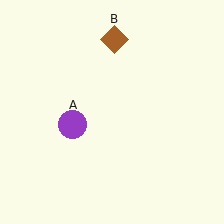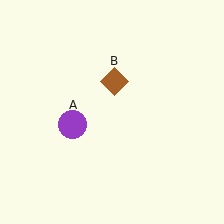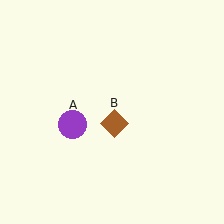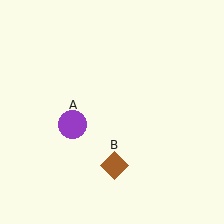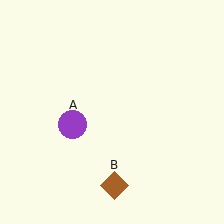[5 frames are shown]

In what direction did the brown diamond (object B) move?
The brown diamond (object B) moved down.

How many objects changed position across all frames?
1 object changed position: brown diamond (object B).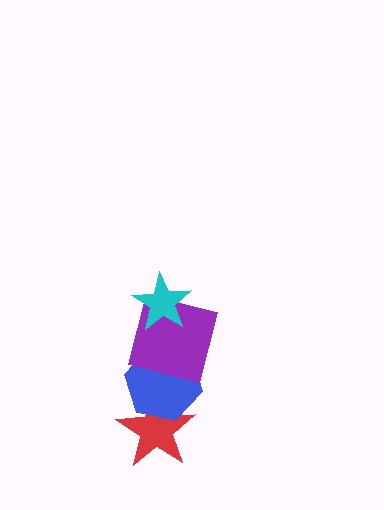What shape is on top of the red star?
The blue hexagon is on top of the red star.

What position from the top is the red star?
The red star is 4th from the top.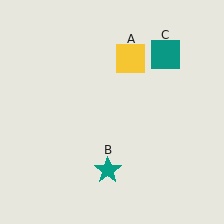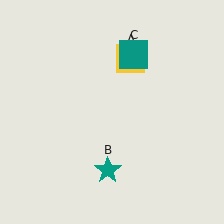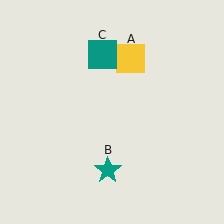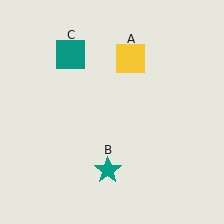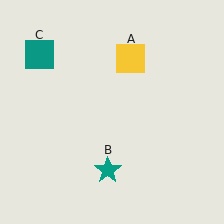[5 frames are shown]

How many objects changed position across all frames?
1 object changed position: teal square (object C).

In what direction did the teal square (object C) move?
The teal square (object C) moved left.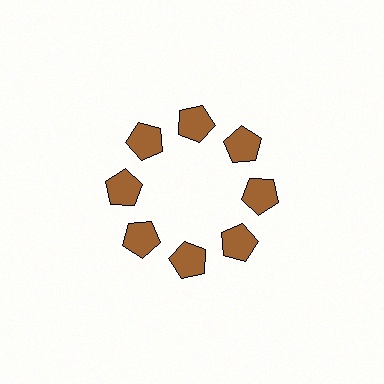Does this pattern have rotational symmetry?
Yes, this pattern has 8-fold rotational symmetry. It looks the same after rotating 45 degrees around the center.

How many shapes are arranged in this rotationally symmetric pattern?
There are 8 shapes, arranged in 8 groups of 1.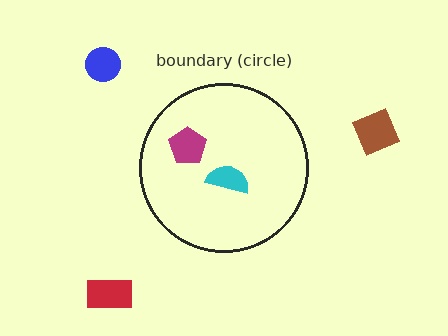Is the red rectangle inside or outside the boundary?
Outside.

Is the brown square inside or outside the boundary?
Outside.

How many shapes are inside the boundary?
2 inside, 3 outside.